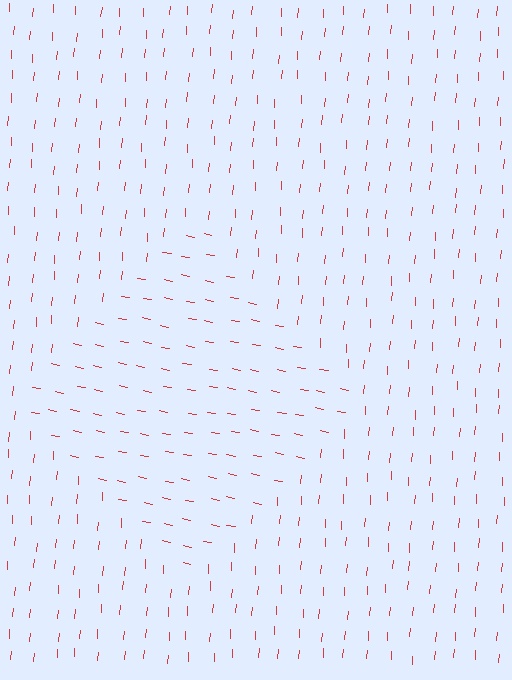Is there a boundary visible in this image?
Yes, there is a texture boundary formed by a change in line orientation.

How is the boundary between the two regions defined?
The boundary is defined purely by a change in line orientation (approximately 83 degrees difference). All lines are the same color and thickness.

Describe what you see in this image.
The image is filled with small red line segments. A diamond region in the image has lines oriented differently from the surrounding lines, creating a visible texture boundary.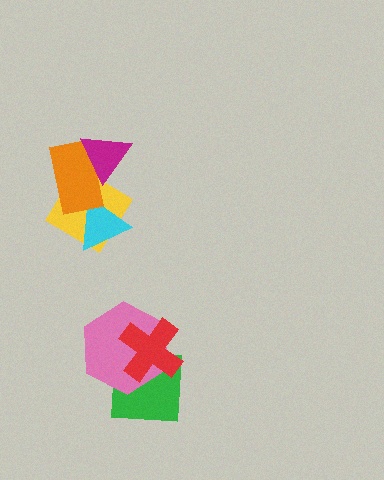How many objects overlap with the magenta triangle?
2 objects overlap with the magenta triangle.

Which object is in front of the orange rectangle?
The magenta triangle is in front of the orange rectangle.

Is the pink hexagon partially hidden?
Yes, it is partially covered by another shape.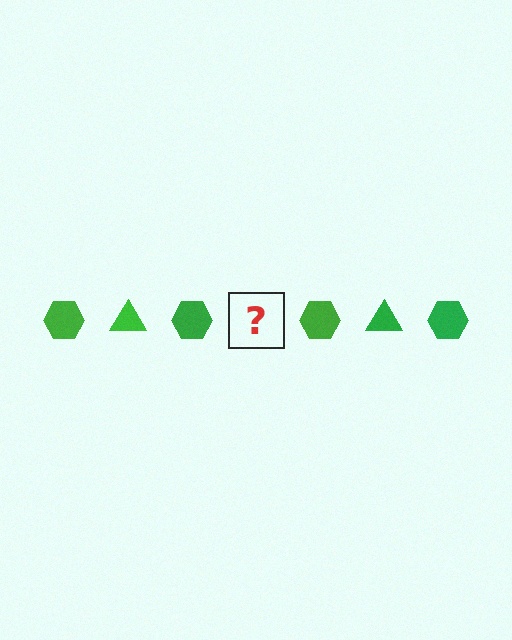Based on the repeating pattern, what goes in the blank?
The blank should be a green triangle.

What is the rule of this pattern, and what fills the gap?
The rule is that the pattern cycles through hexagon, triangle shapes in green. The gap should be filled with a green triangle.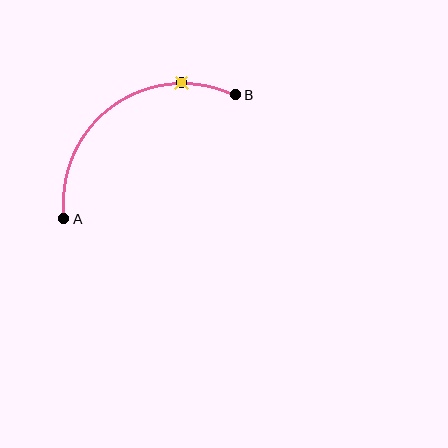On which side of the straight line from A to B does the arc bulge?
The arc bulges above and to the left of the straight line connecting A and B.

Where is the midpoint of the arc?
The arc midpoint is the point on the curve farthest from the straight line joining A and B. It sits above and to the left of that line.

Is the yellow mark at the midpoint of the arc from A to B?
No. The yellow mark lies on the arc but is closer to endpoint B. The arc midpoint would be at the point on the curve equidistant along the arc from both A and B.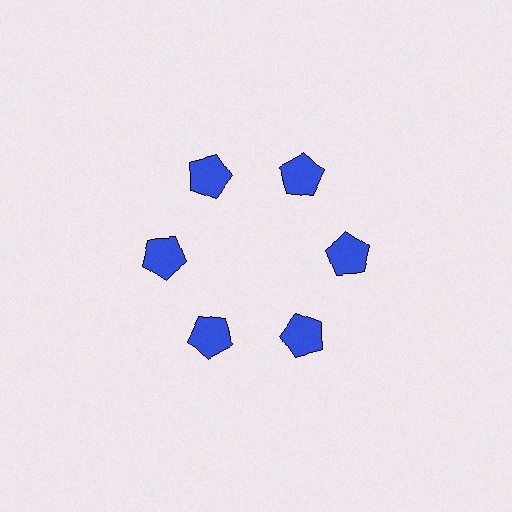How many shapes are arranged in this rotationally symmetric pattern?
There are 6 shapes, arranged in 6 groups of 1.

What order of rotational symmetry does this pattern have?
This pattern has 6-fold rotational symmetry.